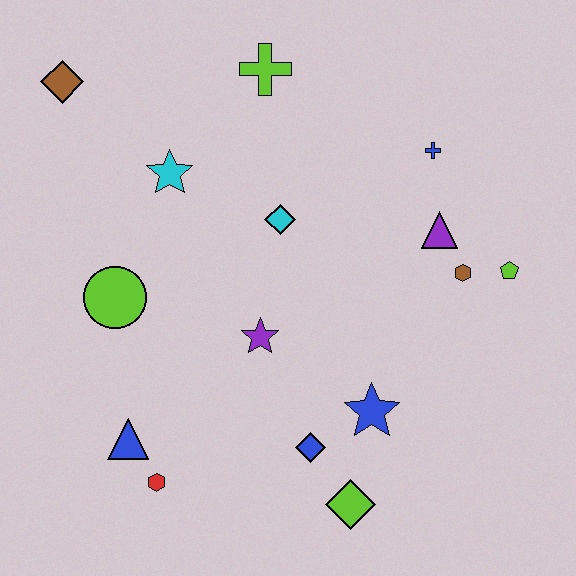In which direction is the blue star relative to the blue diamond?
The blue star is to the right of the blue diamond.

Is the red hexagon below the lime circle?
Yes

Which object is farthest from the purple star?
The brown diamond is farthest from the purple star.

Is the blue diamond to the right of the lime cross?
Yes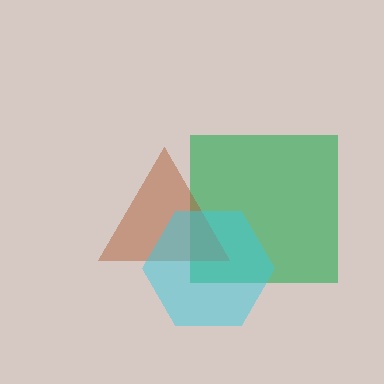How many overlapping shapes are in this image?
There are 3 overlapping shapes in the image.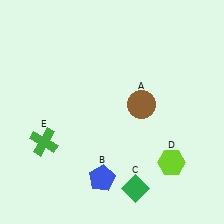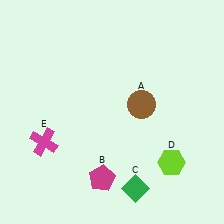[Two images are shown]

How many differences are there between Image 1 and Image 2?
There are 2 differences between the two images.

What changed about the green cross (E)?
In Image 1, E is green. In Image 2, it changed to magenta.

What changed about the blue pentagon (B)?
In Image 1, B is blue. In Image 2, it changed to magenta.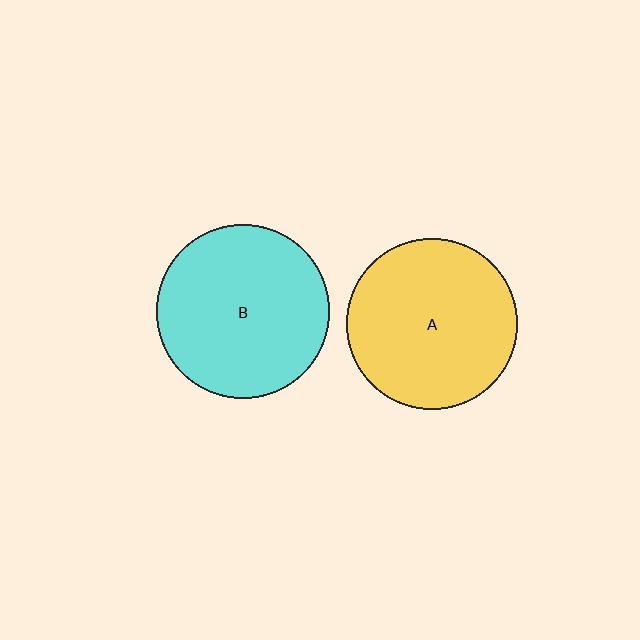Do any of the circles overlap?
No, none of the circles overlap.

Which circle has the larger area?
Circle B (cyan).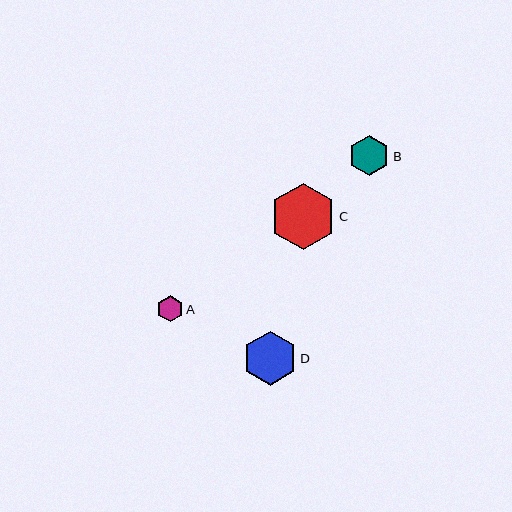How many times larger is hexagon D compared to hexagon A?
Hexagon D is approximately 2.1 times the size of hexagon A.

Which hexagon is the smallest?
Hexagon A is the smallest with a size of approximately 26 pixels.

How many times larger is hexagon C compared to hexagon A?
Hexagon C is approximately 2.5 times the size of hexagon A.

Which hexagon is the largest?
Hexagon C is the largest with a size of approximately 66 pixels.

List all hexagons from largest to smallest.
From largest to smallest: C, D, B, A.